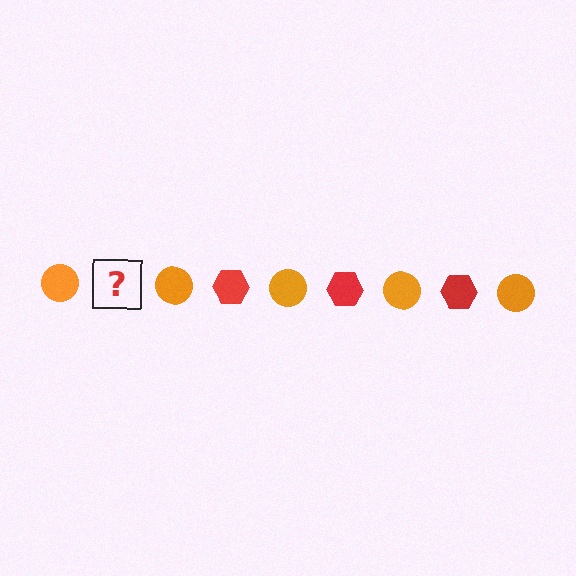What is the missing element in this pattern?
The missing element is a red hexagon.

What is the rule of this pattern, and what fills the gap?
The rule is that the pattern alternates between orange circle and red hexagon. The gap should be filled with a red hexagon.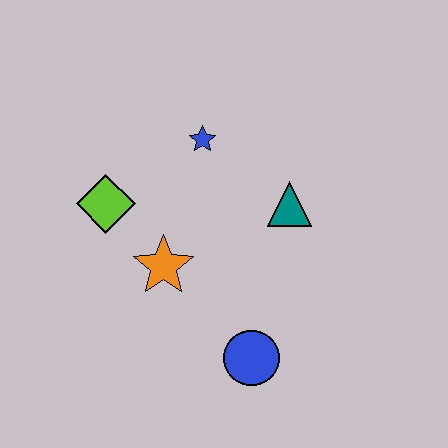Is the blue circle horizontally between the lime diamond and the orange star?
No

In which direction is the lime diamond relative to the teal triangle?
The lime diamond is to the left of the teal triangle.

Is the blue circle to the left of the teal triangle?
Yes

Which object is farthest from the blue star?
The blue circle is farthest from the blue star.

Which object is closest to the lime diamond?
The orange star is closest to the lime diamond.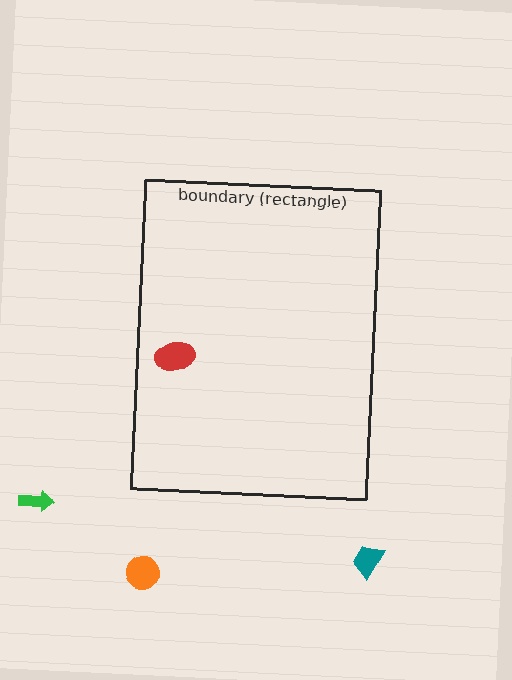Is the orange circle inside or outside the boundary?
Outside.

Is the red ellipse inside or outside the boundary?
Inside.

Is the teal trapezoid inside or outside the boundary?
Outside.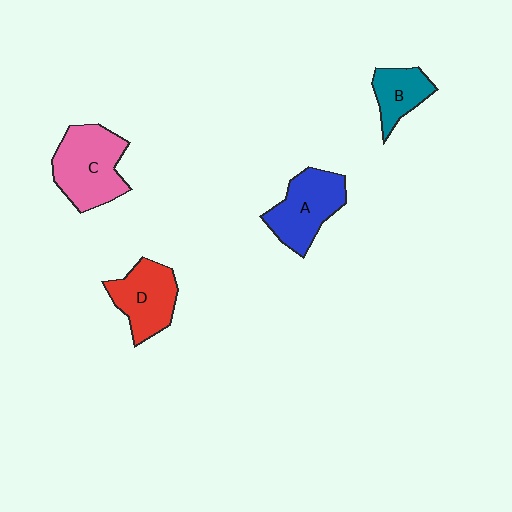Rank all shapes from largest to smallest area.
From largest to smallest: C (pink), A (blue), D (red), B (teal).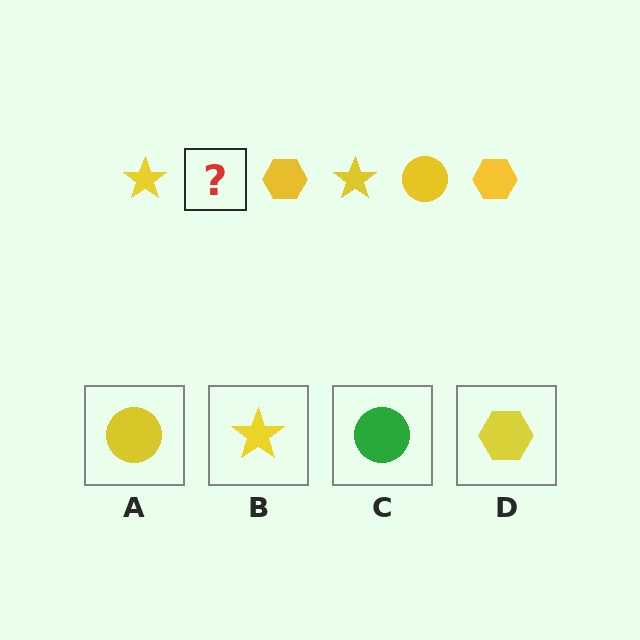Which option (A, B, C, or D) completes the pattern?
A.